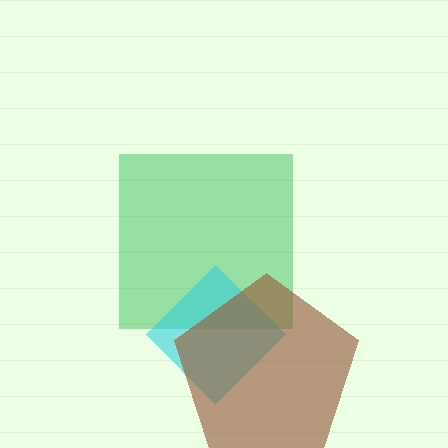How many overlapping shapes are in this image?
There are 3 overlapping shapes in the image.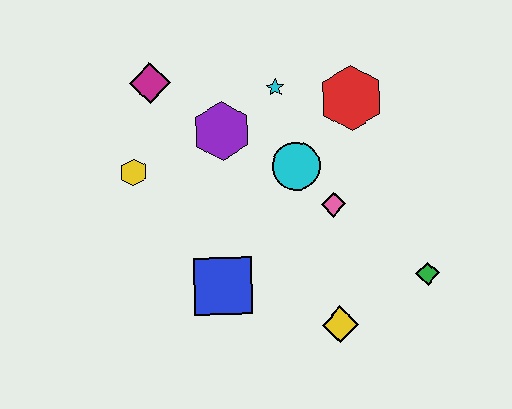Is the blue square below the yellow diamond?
No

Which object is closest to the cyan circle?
The pink diamond is closest to the cyan circle.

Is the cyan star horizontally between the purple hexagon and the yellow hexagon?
No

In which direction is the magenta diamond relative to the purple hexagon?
The magenta diamond is to the left of the purple hexagon.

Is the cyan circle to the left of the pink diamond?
Yes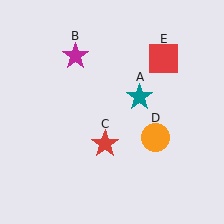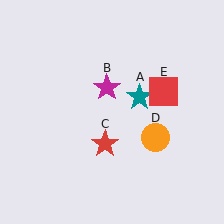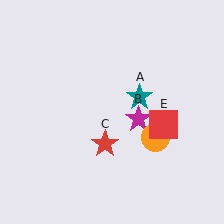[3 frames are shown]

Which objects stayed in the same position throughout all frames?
Teal star (object A) and red star (object C) and orange circle (object D) remained stationary.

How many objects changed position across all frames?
2 objects changed position: magenta star (object B), red square (object E).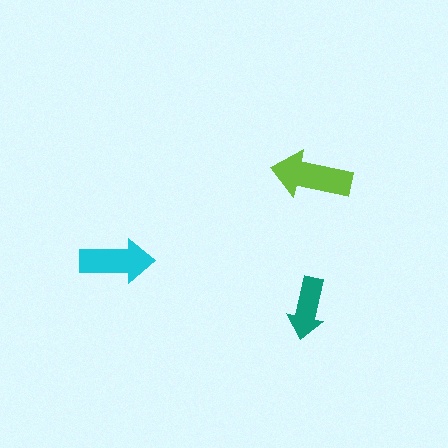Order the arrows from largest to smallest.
the lime one, the cyan one, the teal one.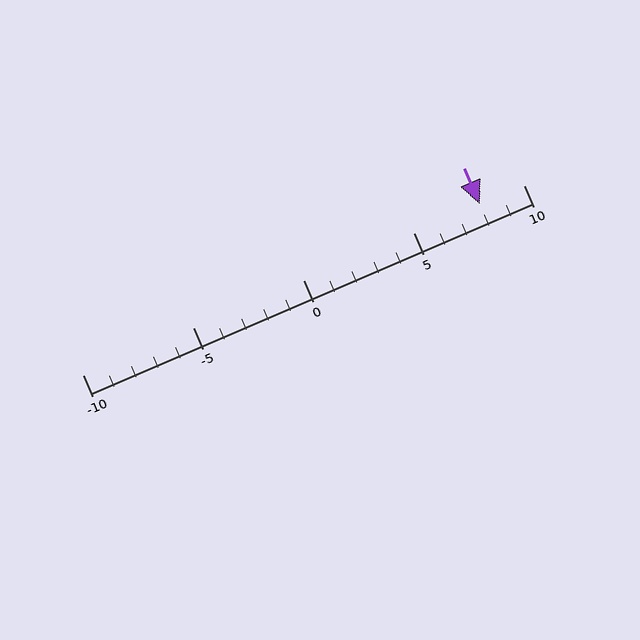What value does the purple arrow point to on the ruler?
The purple arrow points to approximately 8.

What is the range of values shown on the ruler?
The ruler shows values from -10 to 10.